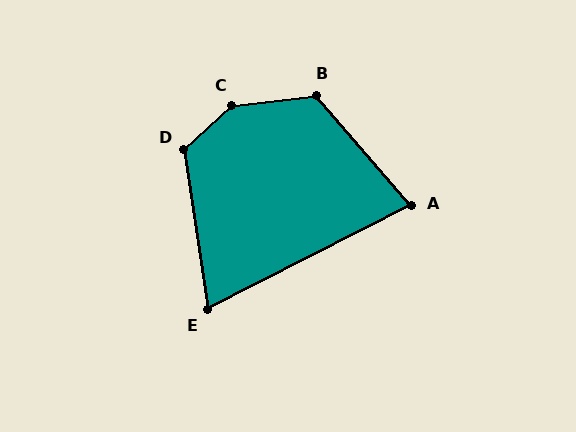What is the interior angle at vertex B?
Approximately 124 degrees (obtuse).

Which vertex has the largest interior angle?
C, at approximately 144 degrees.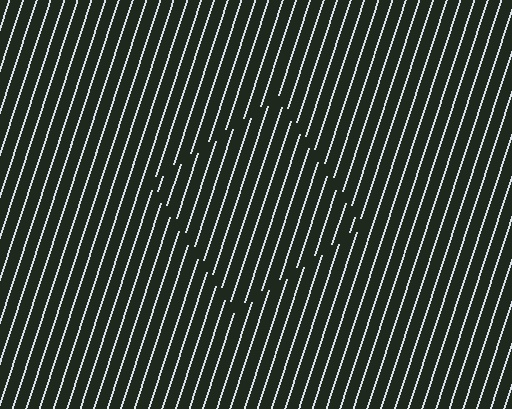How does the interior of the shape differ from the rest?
The interior of the shape contains the same grating, shifted by half a period — the contour is defined by the phase discontinuity where line-ends from the inner and outer gratings abut.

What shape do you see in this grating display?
An illusory square. The interior of the shape contains the same grating, shifted by half a period — the contour is defined by the phase discontinuity where line-ends from the inner and outer gratings abut.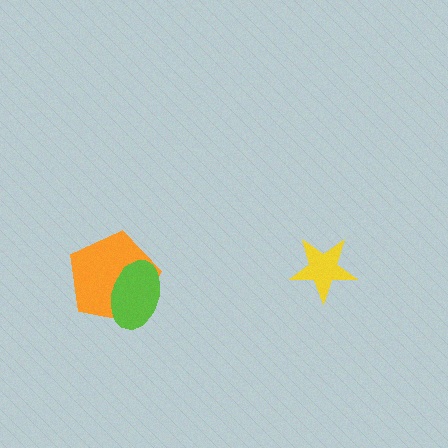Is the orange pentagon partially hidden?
Yes, it is partially covered by another shape.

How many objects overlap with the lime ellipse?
1 object overlaps with the lime ellipse.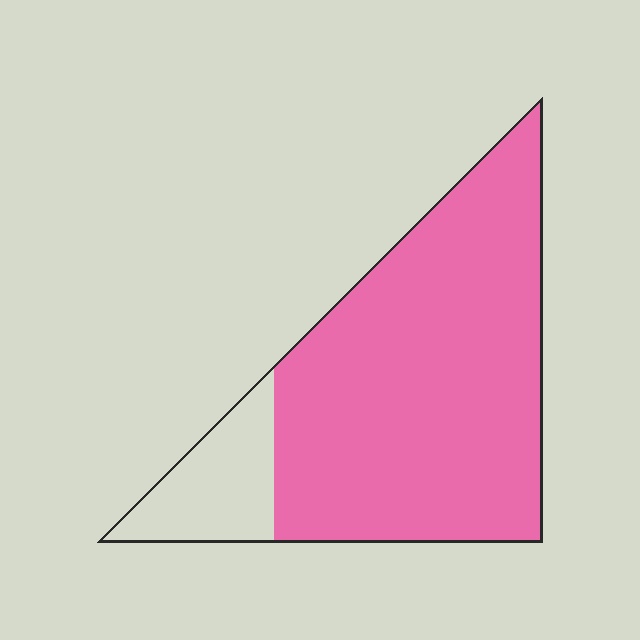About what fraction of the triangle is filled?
About five sixths (5/6).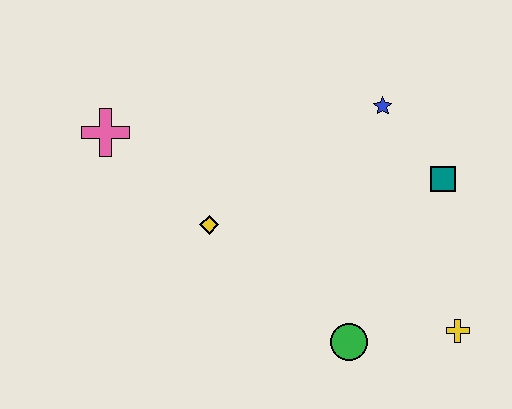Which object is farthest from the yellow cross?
The pink cross is farthest from the yellow cross.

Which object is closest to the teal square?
The blue star is closest to the teal square.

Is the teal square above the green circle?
Yes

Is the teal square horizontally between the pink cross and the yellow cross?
Yes